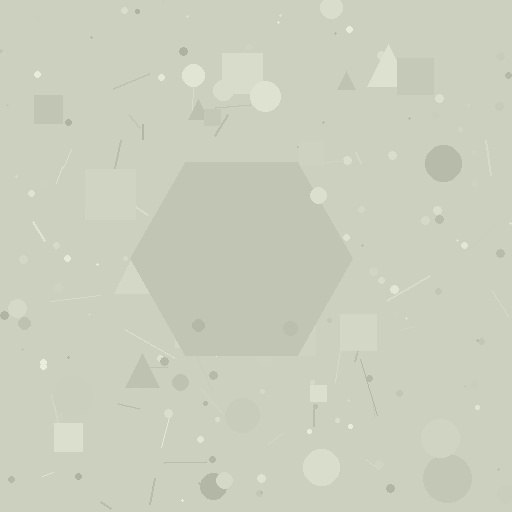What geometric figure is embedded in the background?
A hexagon is embedded in the background.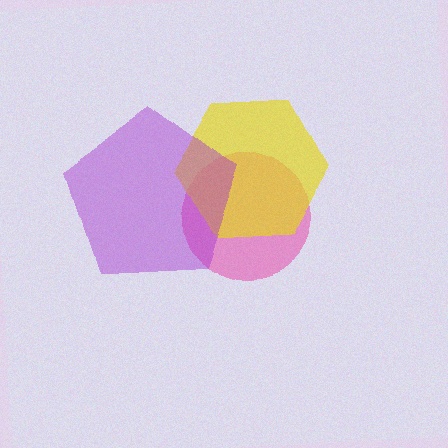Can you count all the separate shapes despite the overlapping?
Yes, there are 3 separate shapes.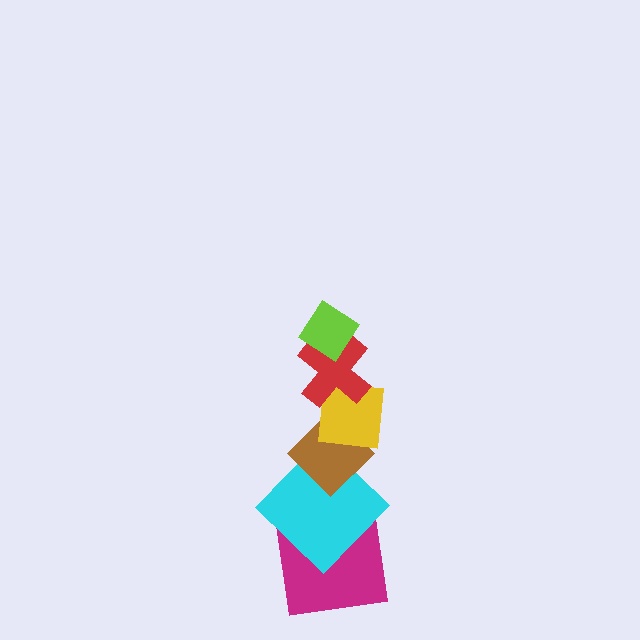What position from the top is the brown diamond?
The brown diamond is 4th from the top.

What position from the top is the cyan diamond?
The cyan diamond is 5th from the top.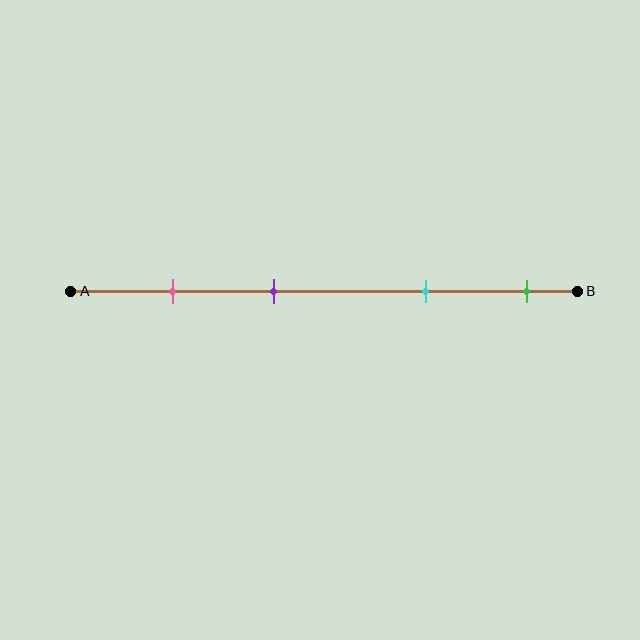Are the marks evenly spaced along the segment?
No, the marks are not evenly spaced.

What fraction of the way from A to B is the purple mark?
The purple mark is approximately 40% (0.4) of the way from A to B.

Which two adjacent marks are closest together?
The pink and purple marks are the closest adjacent pair.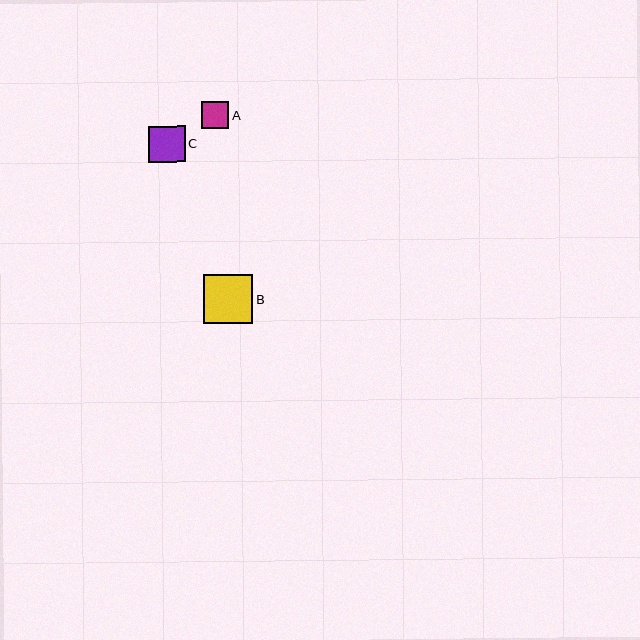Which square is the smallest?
Square A is the smallest with a size of approximately 27 pixels.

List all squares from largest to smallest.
From largest to smallest: B, C, A.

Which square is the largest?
Square B is the largest with a size of approximately 49 pixels.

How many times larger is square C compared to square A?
Square C is approximately 1.3 times the size of square A.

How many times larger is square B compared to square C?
Square B is approximately 1.4 times the size of square C.